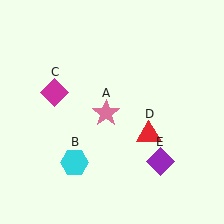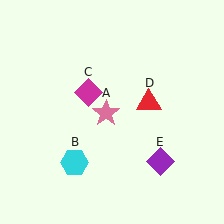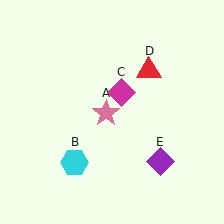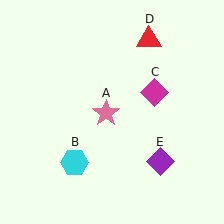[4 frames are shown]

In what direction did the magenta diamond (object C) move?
The magenta diamond (object C) moved right.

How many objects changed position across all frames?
2 objects changed position: magenta diamond (object C), red triangle (object D).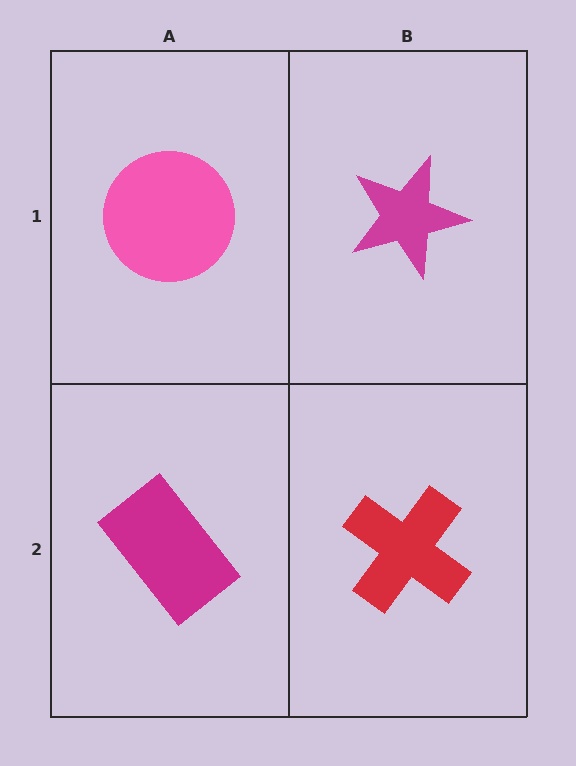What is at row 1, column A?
A pink circle.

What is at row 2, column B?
A red cross.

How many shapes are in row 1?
2 shapes.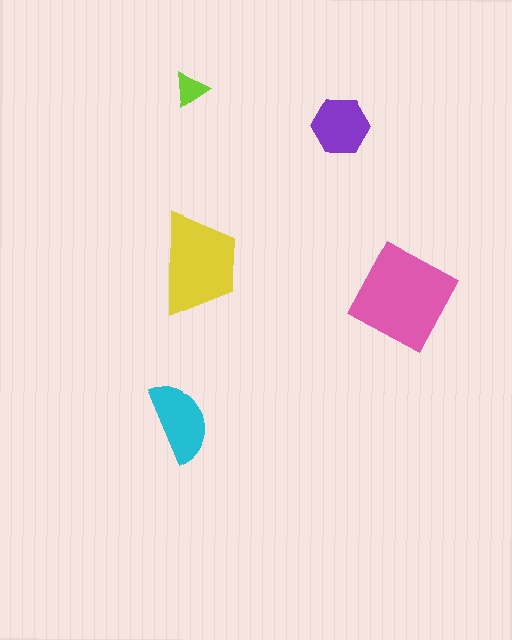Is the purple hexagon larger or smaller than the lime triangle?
Larger.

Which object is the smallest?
The lime triangle.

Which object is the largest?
The pink square.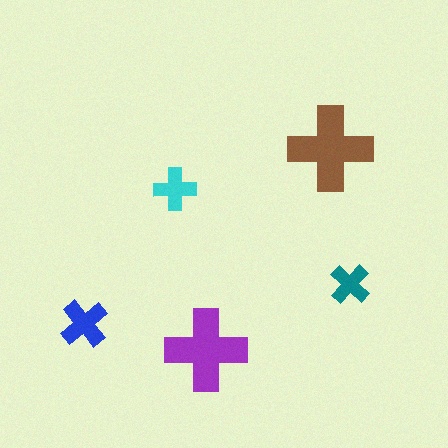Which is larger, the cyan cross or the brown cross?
The brown one.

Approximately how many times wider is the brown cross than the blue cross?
About 2 times wider.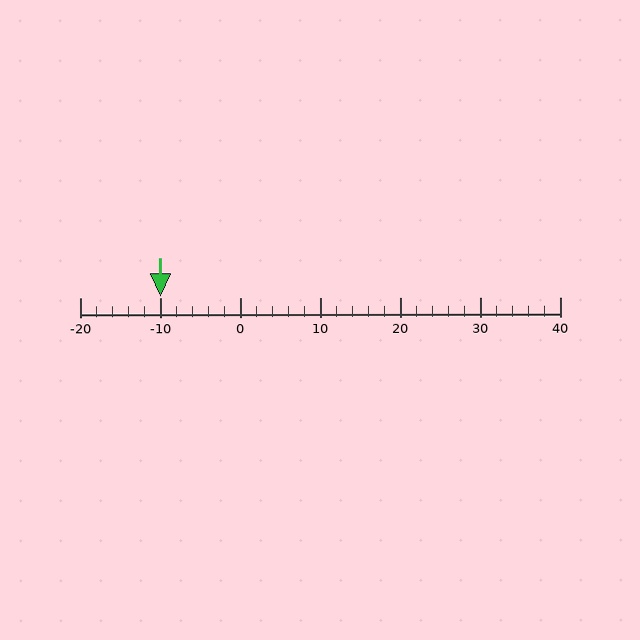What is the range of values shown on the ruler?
The ruler shows values from -20 to 40.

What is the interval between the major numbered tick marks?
The major tick marks are spaced 10 units apart.